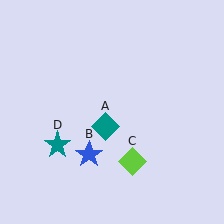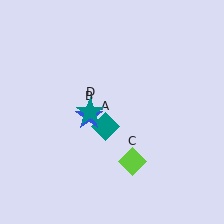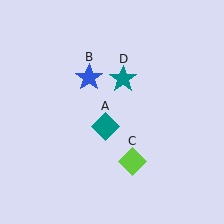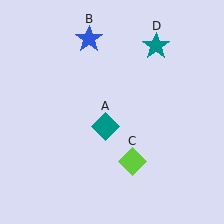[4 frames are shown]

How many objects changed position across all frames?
2 objects changed position: blue star (object B), teal star (object D).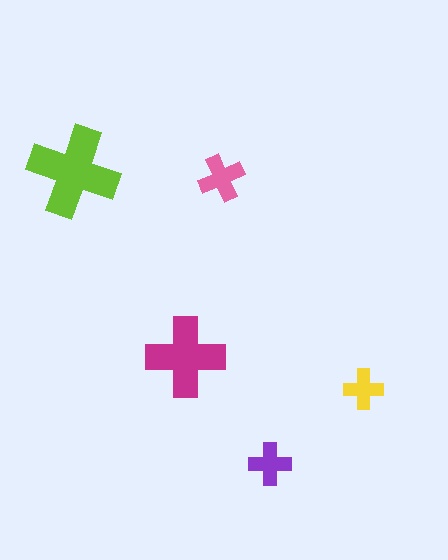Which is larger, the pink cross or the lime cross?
The lime one.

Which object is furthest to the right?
The yellow cross is rightmost.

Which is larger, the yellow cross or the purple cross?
The purple one.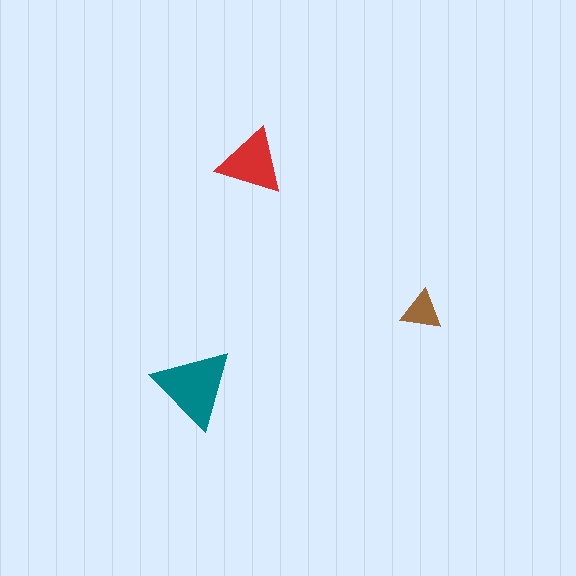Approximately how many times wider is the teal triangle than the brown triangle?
About 2 times wider.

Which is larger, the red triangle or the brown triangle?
The red one.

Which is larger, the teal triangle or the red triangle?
The teal one.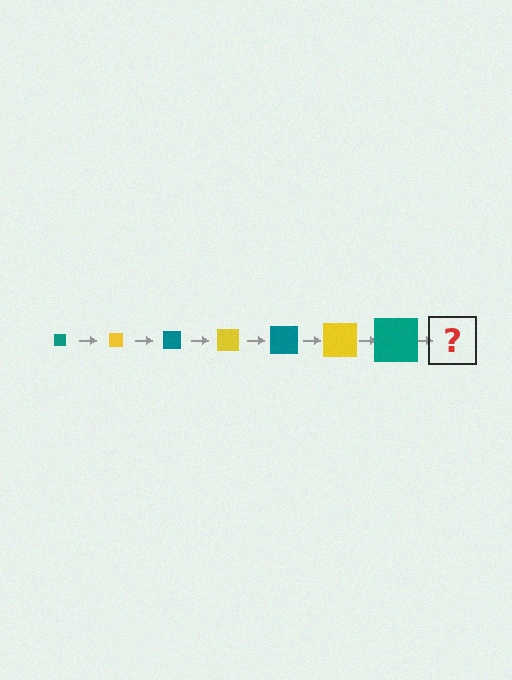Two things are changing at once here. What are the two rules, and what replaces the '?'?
The two rules are that the square grows larger each step and the color cycles through teal and yellow. The '?' should be a yellow square, larger than the previous one.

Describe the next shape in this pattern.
It should be a yellow square, larger than the previous one.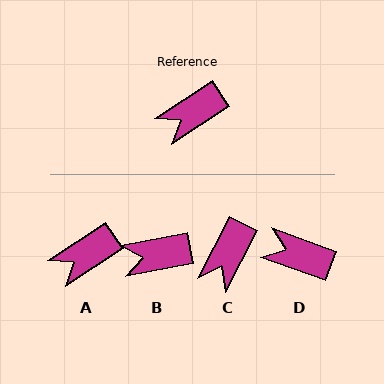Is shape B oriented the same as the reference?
No, it is off by about 23 degrees.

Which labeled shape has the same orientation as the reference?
A.